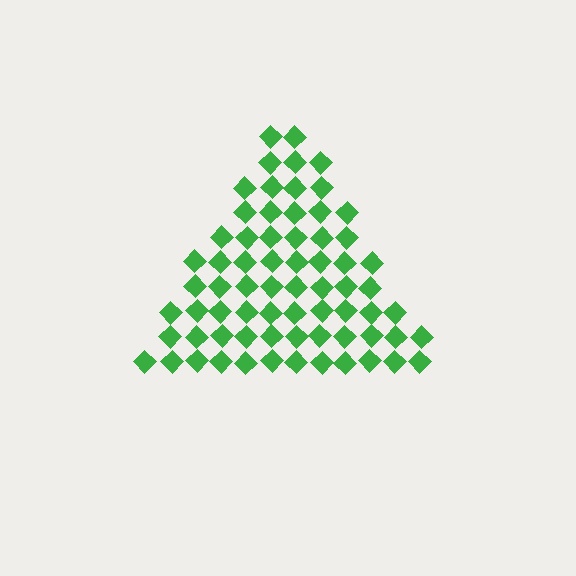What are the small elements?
The small elements are diamonds.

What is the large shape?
The large shape is a triangle.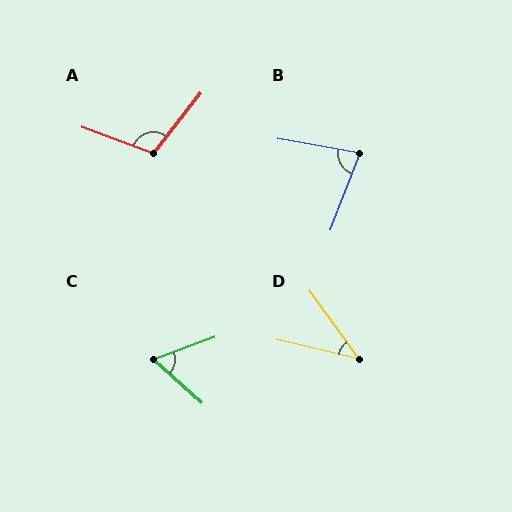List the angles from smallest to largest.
D (41°), C (62°), B (79°), A (108°).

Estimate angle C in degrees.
Approximately 62 degrees.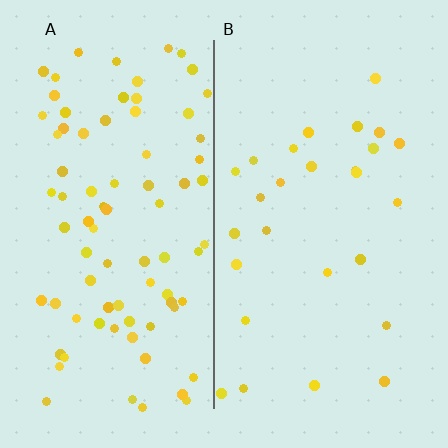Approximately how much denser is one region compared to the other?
Approximately 3.0× — region A over region B.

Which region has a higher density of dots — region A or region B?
A (the left).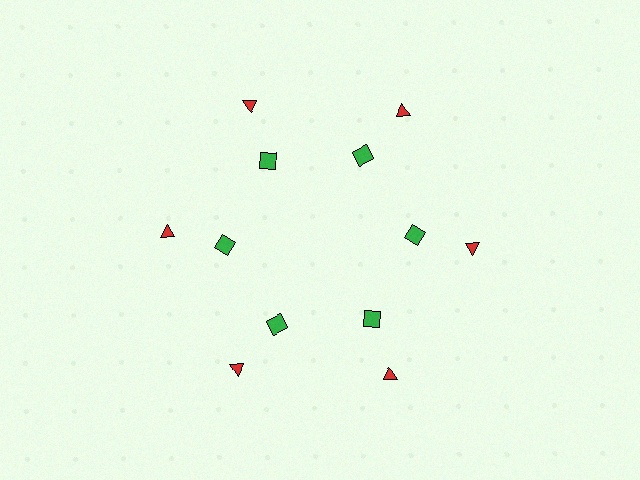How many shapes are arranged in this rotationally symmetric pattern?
There are 12 shapes, arranged in 6 groups of 2.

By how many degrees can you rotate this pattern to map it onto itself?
The pattern maps onto itself every 60 degrees of rotation.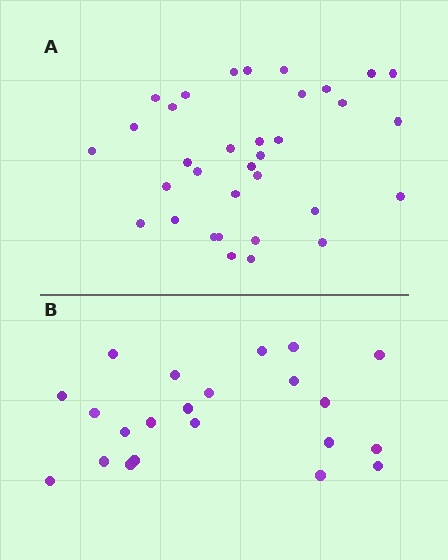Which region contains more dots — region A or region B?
Region A (the top region) has more dots.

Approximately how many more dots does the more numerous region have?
Region A has roughly 12 or so more dots than region B.